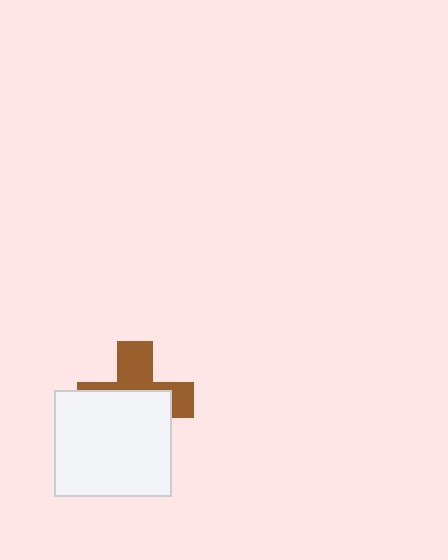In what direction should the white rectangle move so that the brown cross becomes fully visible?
The white rectangle should move down. That is the shortest direction to clear the overlap and leave the brown cross fully visible.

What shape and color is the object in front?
The object in front is a white rectangle.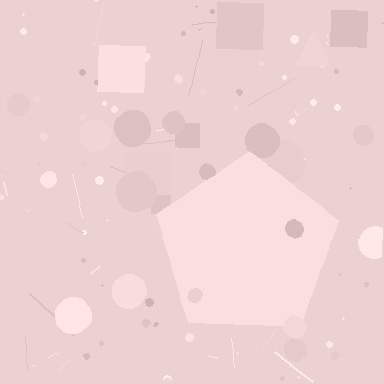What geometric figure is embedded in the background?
A pentagon is embedded in the background.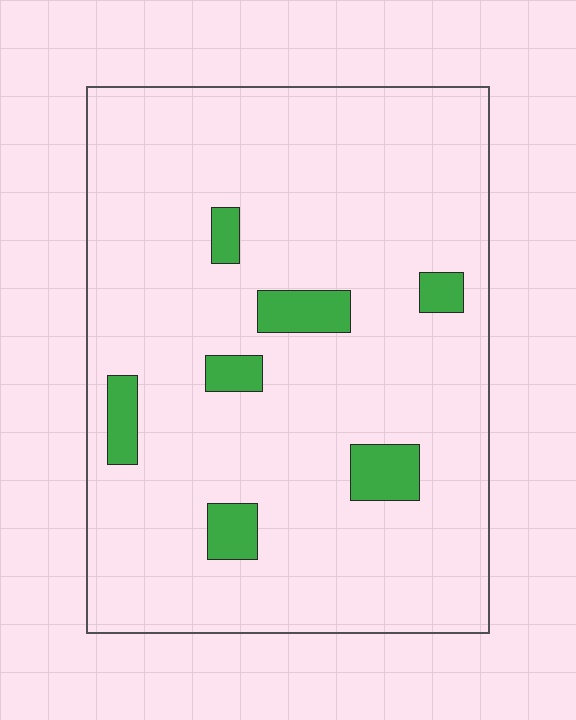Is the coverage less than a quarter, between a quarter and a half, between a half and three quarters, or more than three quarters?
Less than a quarter.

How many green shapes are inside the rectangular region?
7.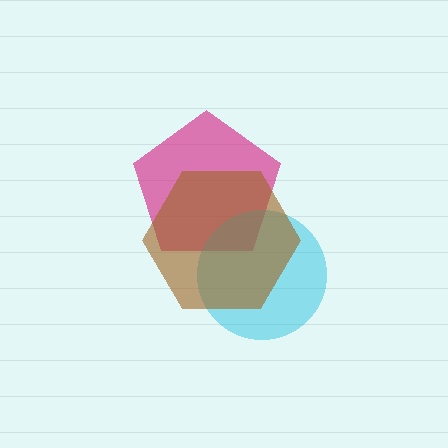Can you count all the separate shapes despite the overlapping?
Yes, there are 3 separate shapes.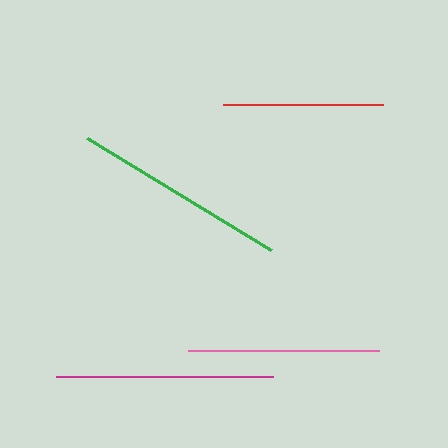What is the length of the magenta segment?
The magenta segment is approximately 217 pixels long.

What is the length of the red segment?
The red segment is approximately 160 pixels long.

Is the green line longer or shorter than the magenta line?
The magenta line is longer than the green line.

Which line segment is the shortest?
The red line is the shortest at approximately 160 pixels.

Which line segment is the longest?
The magenta line is the longest at approximately 217 pixels.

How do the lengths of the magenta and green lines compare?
The magenta and green lines are approximately the same length.